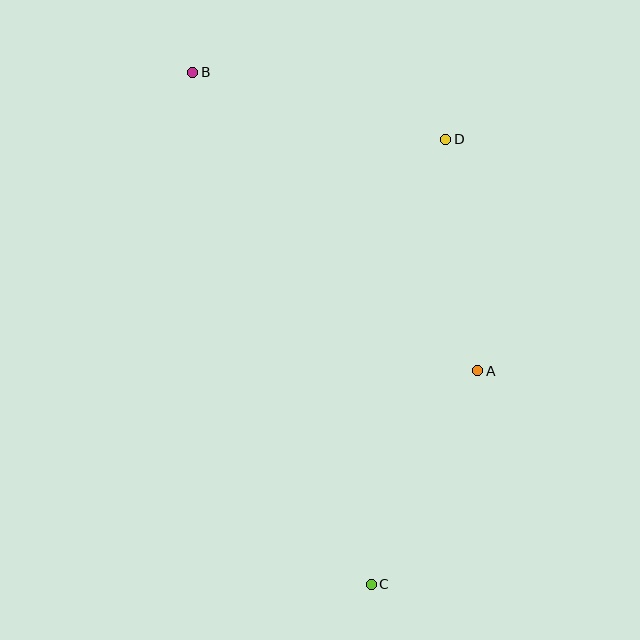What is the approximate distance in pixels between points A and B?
The distance between A and B is approximately 413 pixels.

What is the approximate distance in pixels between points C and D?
The distance between C and D is approximately 451 pixels.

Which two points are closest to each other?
Points A and D are closest to each other.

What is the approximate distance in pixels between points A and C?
The distance between A and C is approximately 239 pixels.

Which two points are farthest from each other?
Points B and C are farthest from each other.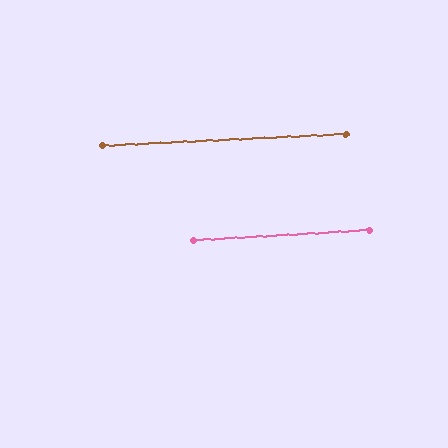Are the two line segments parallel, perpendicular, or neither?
Parallel — their directions differ by only 0.6°.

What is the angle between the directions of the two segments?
Approximately 1 degree.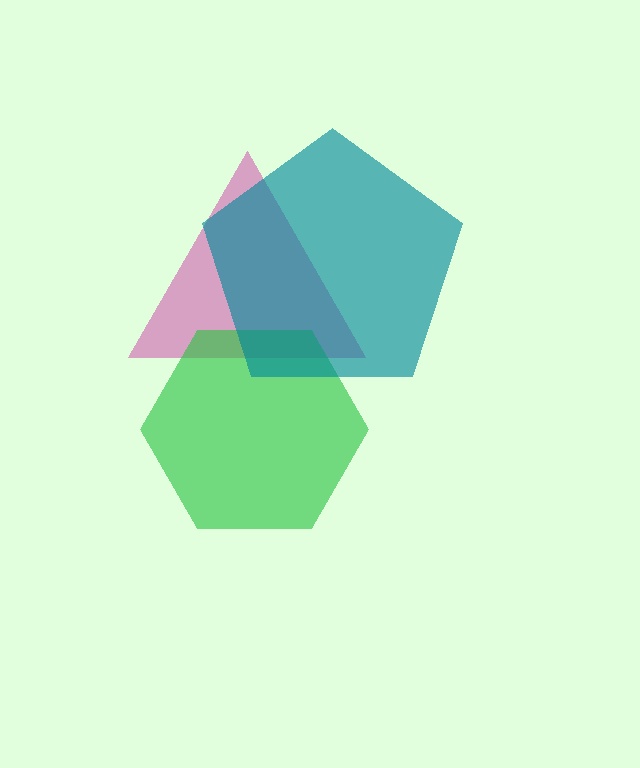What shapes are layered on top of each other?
The layered shapes are: a magenta triangle, a green hexagon, a teal pentagon.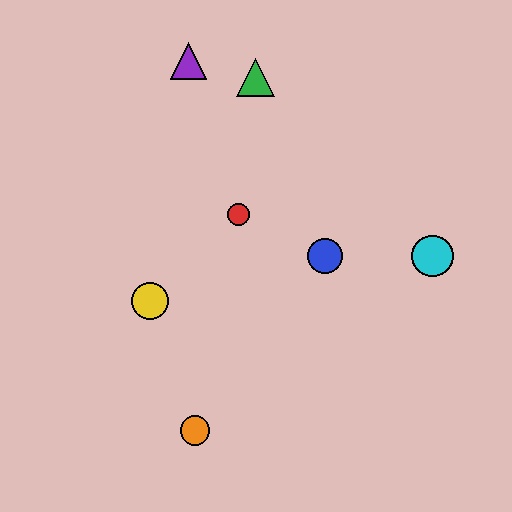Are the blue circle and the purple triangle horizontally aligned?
No, the blue circle is at y≈256 and the purple triangle is at y≈61.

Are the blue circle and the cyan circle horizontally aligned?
Yes, both are at y≈256.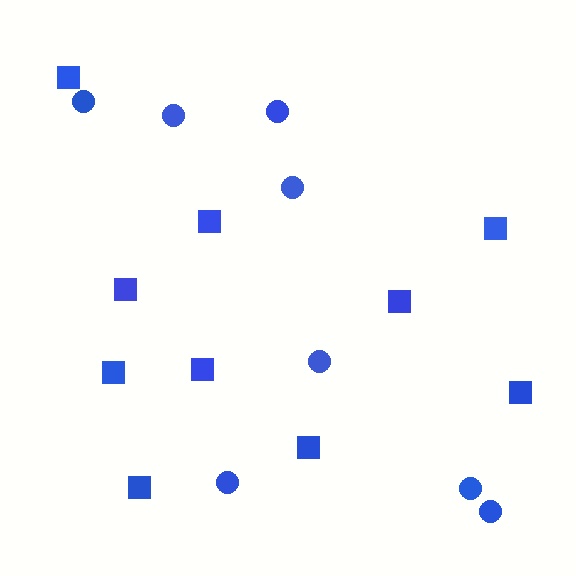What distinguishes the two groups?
There are 2 groups: one group of circles (8) and one group of squares (10).